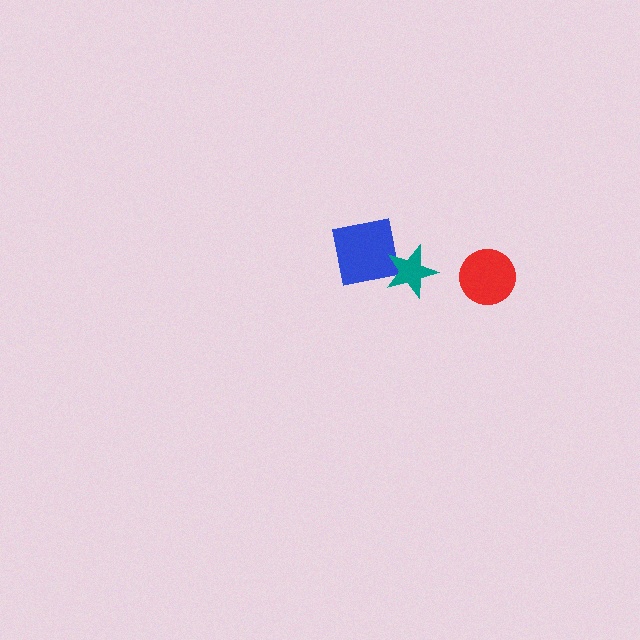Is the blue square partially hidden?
Yes, it is partially covered by another shape.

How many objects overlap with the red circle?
0 objects overlap with the red circle.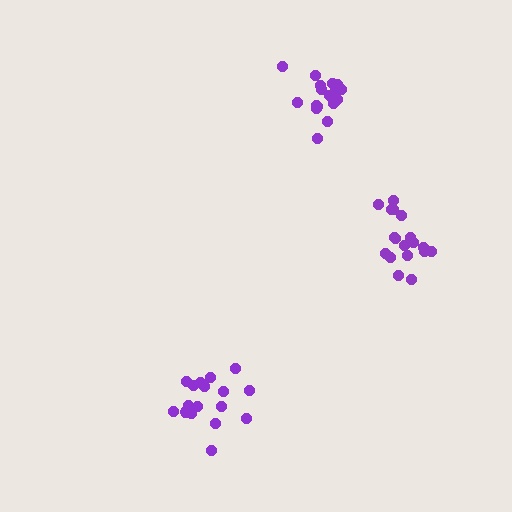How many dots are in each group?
Group 1: 17 dots, Group 2: 17 dots, Group 3: 18 dots (52 total).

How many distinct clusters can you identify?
There are 3 distinct clusters.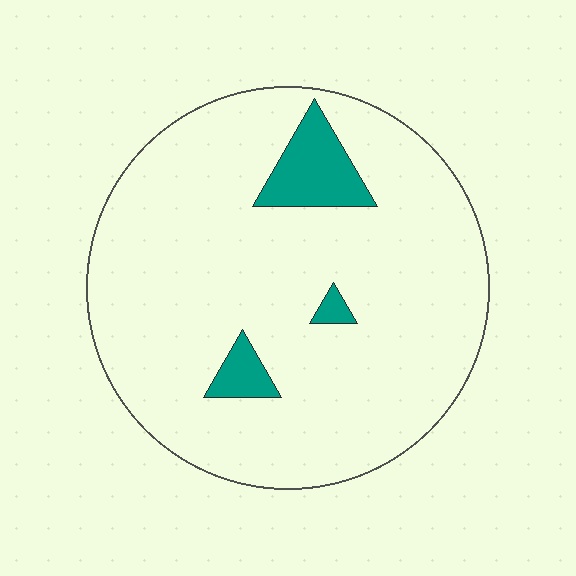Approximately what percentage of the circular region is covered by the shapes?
Approximately 10%.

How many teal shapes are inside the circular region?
3.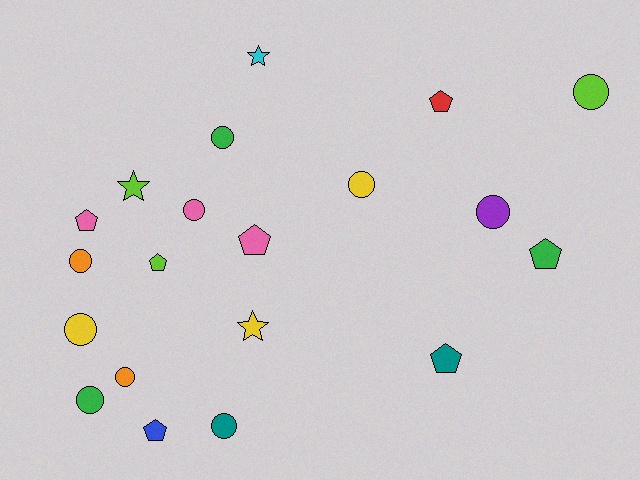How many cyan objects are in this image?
There is 1 cyan object.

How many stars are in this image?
There are 3 stars.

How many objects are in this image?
There are 20 objects.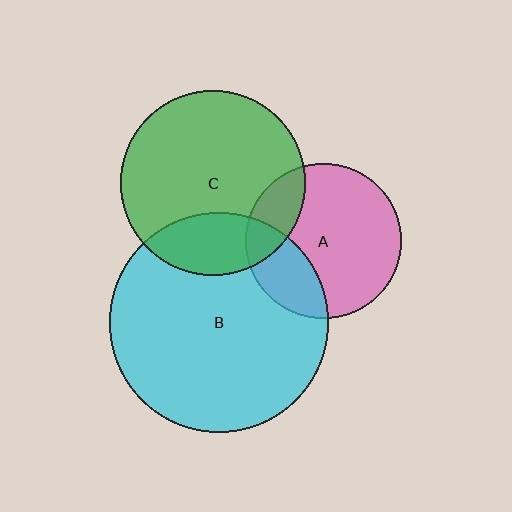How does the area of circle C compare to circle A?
Approximately 1.4 times.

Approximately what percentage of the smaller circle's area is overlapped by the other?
Approximately 25%.